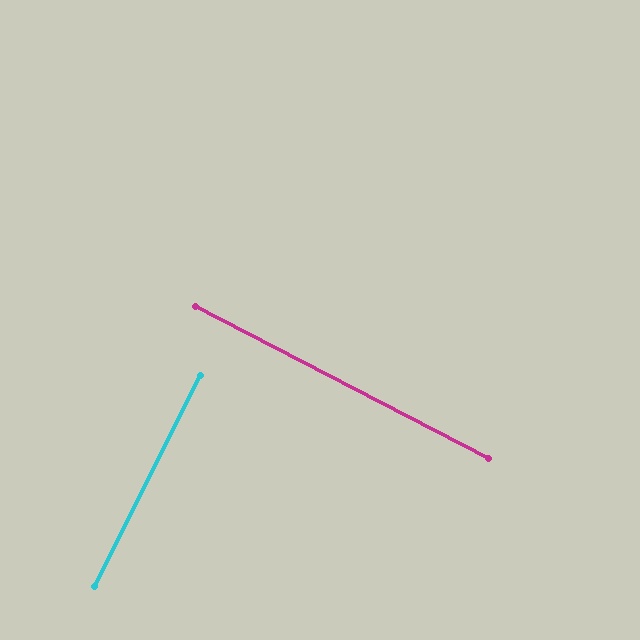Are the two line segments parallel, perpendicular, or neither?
Perpendicular — they meet at approximately 89°.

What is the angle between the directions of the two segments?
Approximately 89 degrees.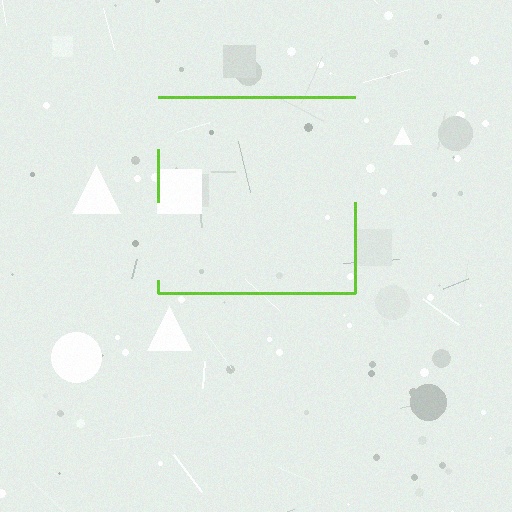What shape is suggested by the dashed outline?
The dashed outline suggests a square.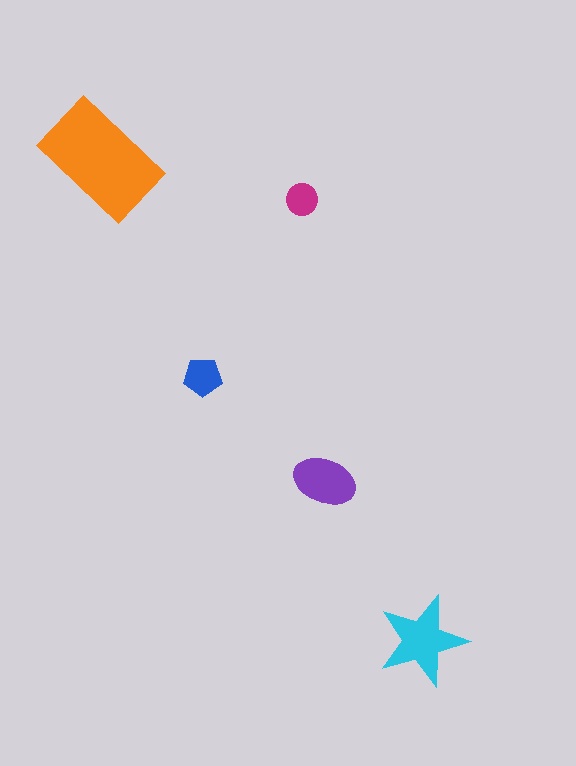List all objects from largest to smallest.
The orange rectangle, the cyan star, the purple ellipse, the blue pentagon, the magenta circle.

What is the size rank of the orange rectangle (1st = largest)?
1st.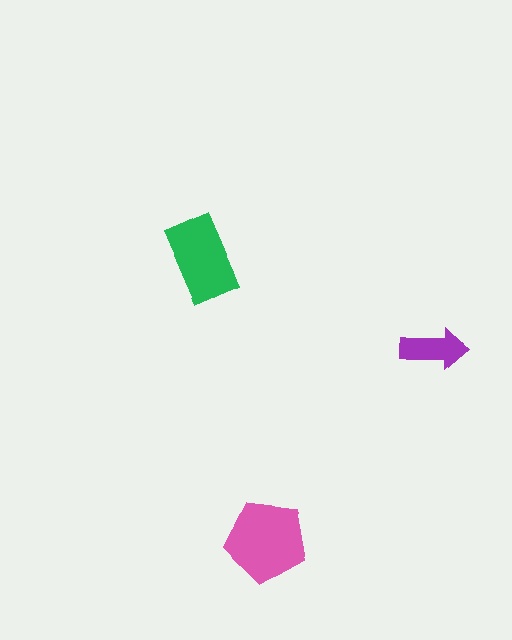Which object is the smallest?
The purple arrow.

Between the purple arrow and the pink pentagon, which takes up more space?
The pink pentagon.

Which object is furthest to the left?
The green rectangle is leftmost.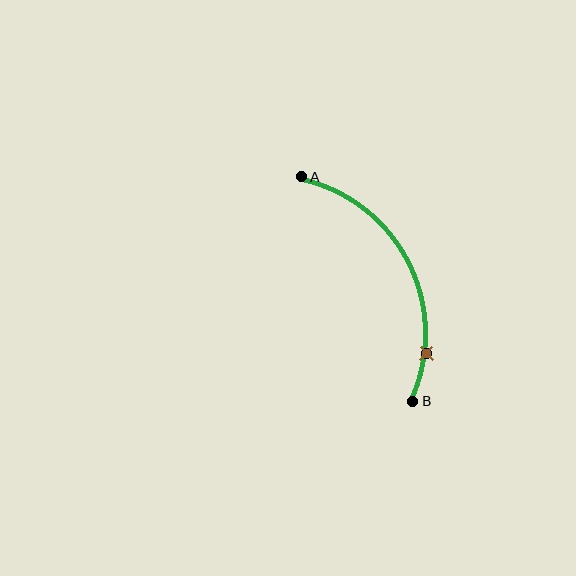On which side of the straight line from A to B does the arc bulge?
The arc bulges to the right of the straight line connecting A and B.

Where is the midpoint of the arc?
The arc midpoint is the point on the curve farthest from the straight line joining A and B. It sits to the right of that line.